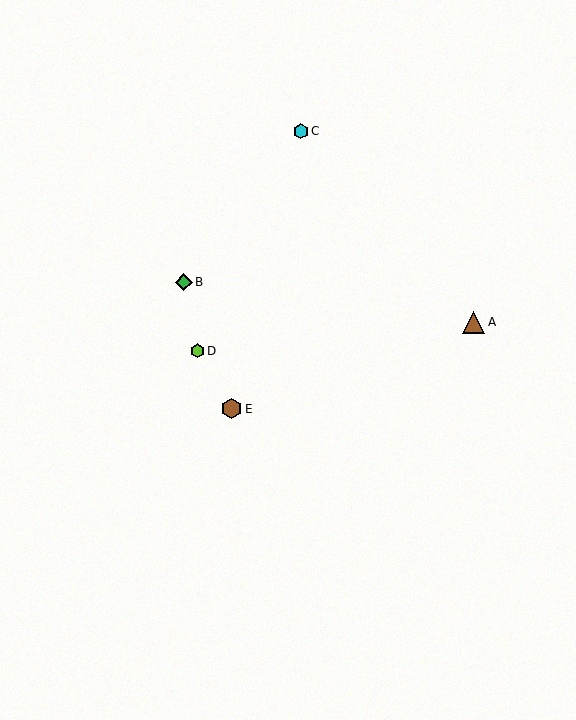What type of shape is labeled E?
Shape E is a brown hexagon.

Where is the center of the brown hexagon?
The center of the brown hexagon is at (232, 409).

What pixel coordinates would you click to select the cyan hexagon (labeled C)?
Click at (301, 131) to select the cyan hexagon C.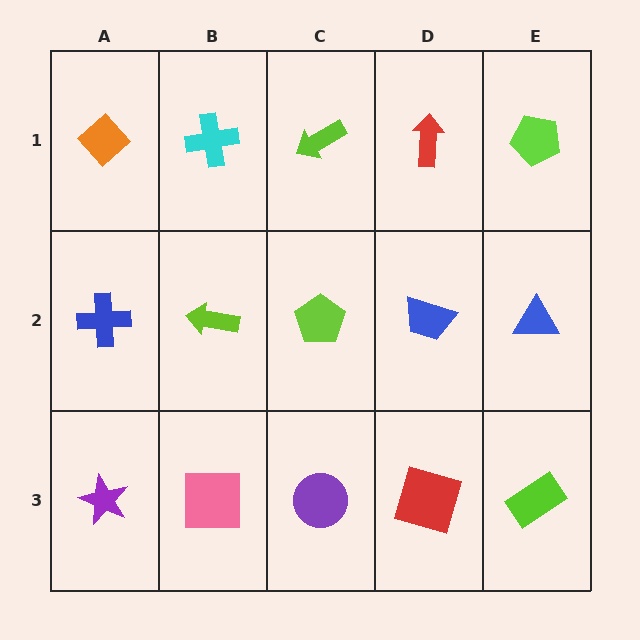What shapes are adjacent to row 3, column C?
A lime pentagon (row 2, column C), a pink square (row 3, column B), a red square (row 3, column D).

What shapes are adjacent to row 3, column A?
A blue cross (row 2, column A), a pink square (row 3, column B).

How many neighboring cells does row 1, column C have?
3.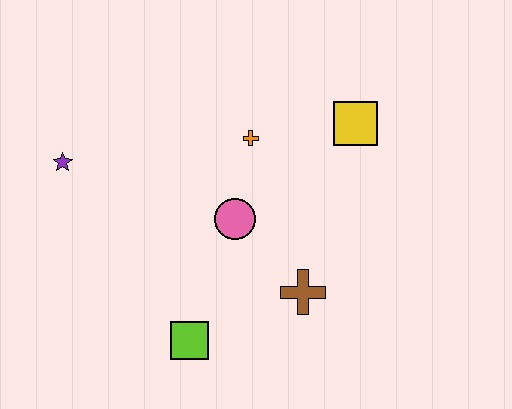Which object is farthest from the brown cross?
The purple star is farthest from the brown cross.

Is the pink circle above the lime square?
Yes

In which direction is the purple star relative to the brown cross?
The purple star is to the left of the brown cross.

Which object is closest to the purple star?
The pink circle is closest to the purple star.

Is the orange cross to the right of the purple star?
Yes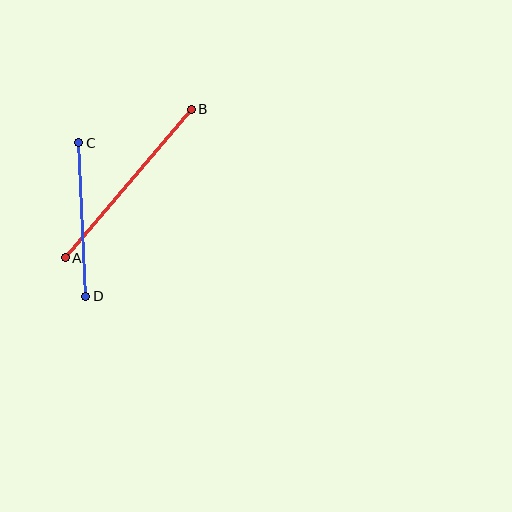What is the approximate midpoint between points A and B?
The midpoint is at approximately (128, 184) pixels.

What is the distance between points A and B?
The distance is approximately 195 pixels.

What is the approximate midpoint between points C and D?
The midpoint is at approximately (82, 220) pixels.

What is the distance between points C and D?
The distance is approximately 154 pixels.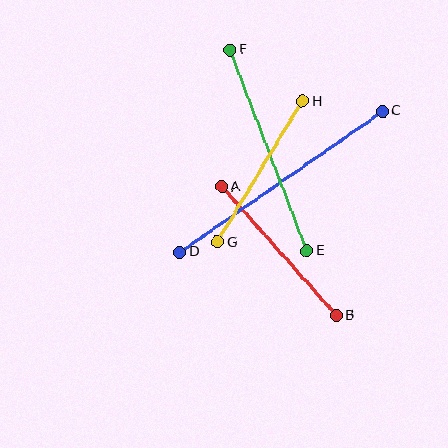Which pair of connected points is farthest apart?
Points C and D are farthest apart.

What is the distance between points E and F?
The distance is approximately 215 pixels.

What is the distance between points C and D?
The distance is approximately 247 pixels.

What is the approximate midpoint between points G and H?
The midpoint is at approximately (260, 171) pixels.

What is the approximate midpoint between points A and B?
The midpoint is at approximately (279, 251) pixels.